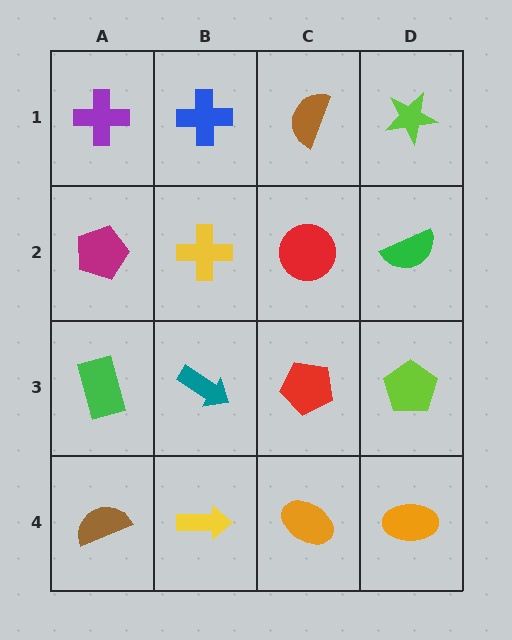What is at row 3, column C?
A red pentagon.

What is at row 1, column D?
A lime star.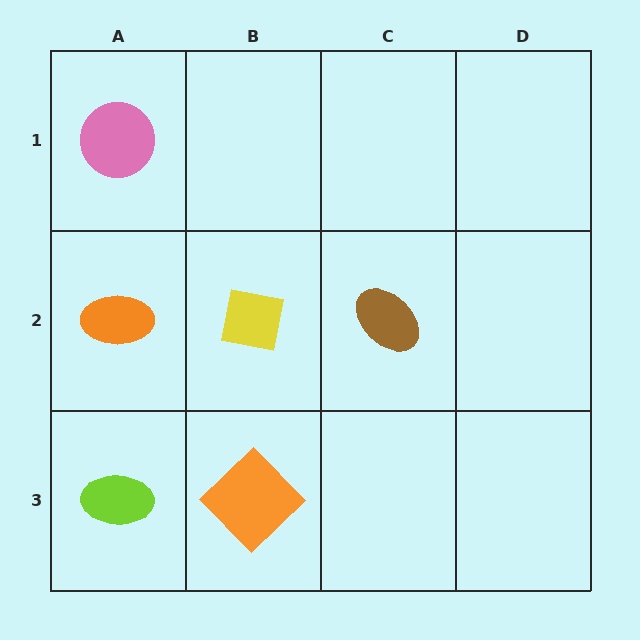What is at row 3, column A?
A lime ellipse.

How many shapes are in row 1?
1 shape.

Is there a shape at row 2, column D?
No, that cell is empty.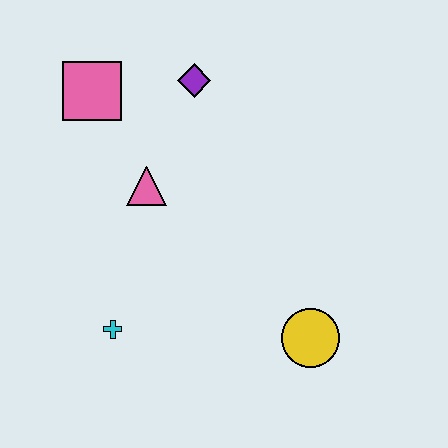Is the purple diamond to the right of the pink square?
Yes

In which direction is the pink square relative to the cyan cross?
The pink square is above the cyan cross.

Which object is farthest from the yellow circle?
The pink square is farthest from the yellow circle.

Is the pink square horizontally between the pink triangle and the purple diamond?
No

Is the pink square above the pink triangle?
Yes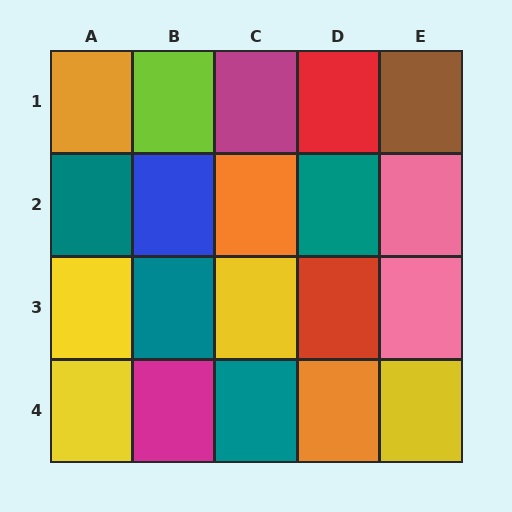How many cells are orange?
3 cells are orange.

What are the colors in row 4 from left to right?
Yellow, magenta, teal, orange, yellow.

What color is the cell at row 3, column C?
Yellow.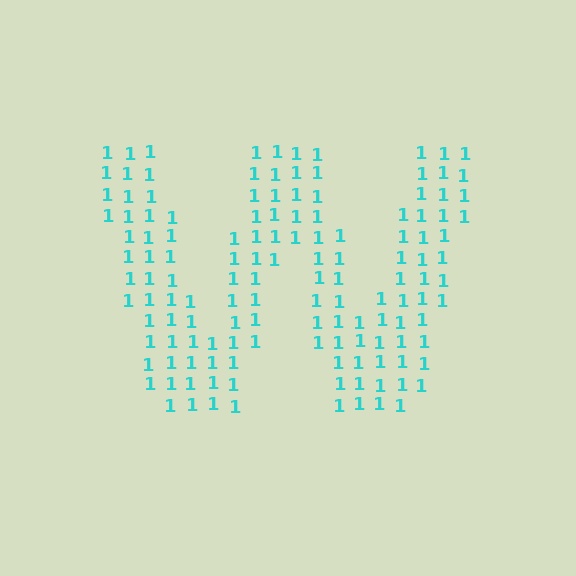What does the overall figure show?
The overall figure shows the letter W.